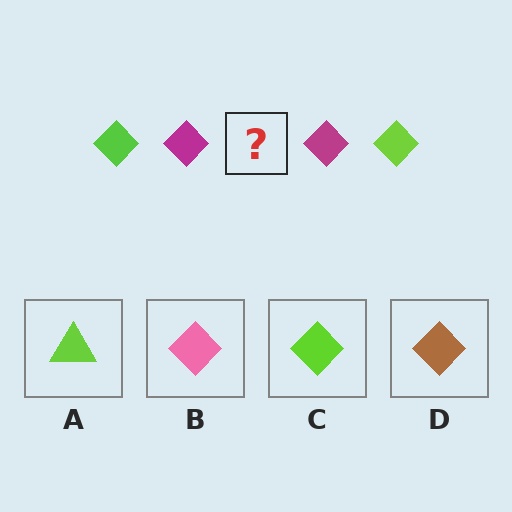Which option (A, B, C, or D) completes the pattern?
C.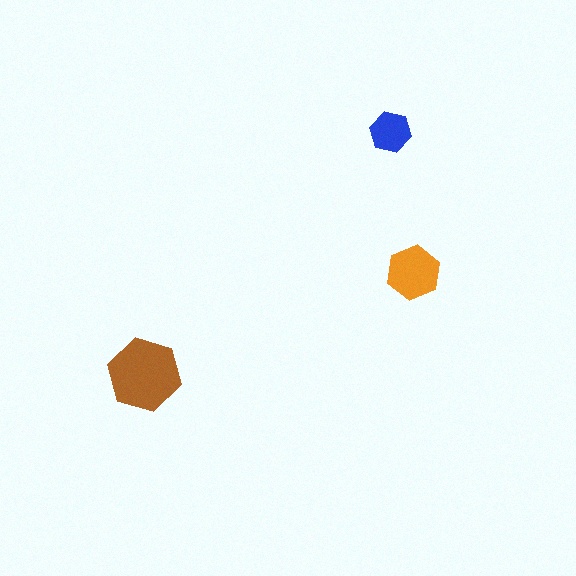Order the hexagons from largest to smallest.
the brown one, the orange one, the blue one.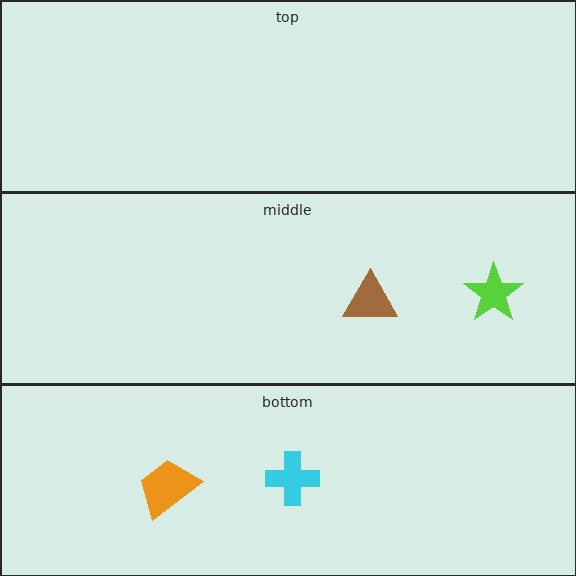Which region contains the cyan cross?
The bottom region.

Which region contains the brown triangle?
The middle region.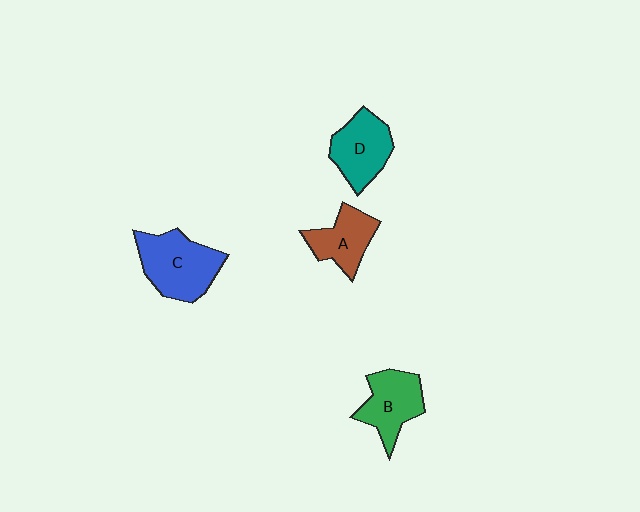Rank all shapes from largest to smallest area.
From largest to smallest: C (blue), D (teal), B (green), A (brown).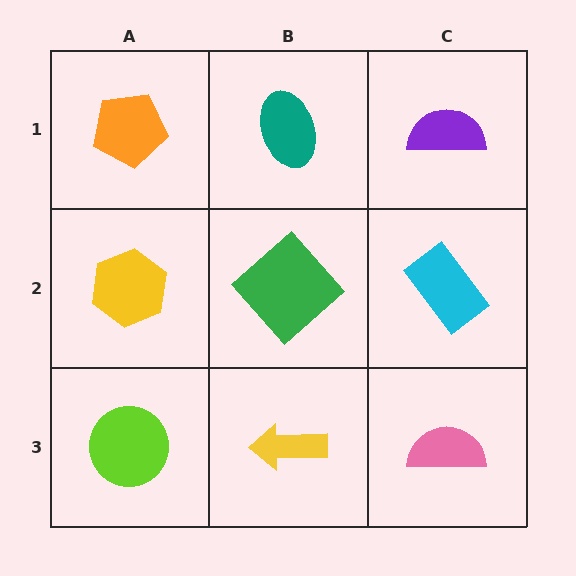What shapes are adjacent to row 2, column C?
A purple semicircle (row 1, column C), a pink semicircle (row 3, column C), a green diamond (row 2, column B).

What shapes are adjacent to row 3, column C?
A cyan rectangle (row 2, column C), a yellow arrow (row 3, column B).